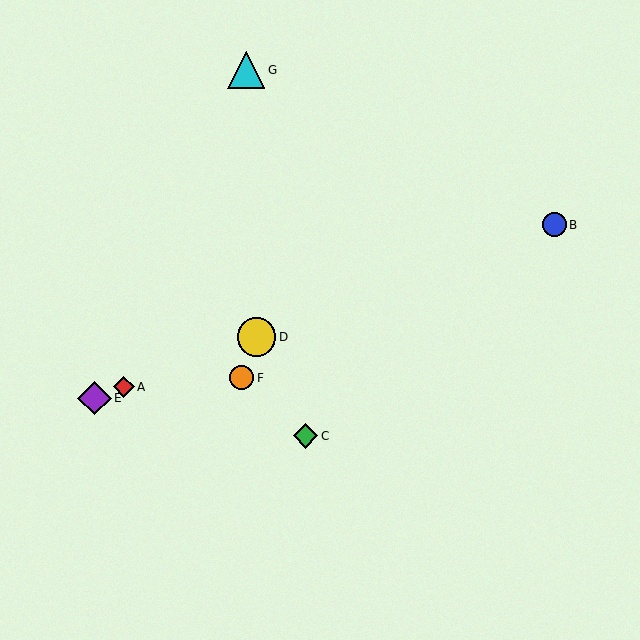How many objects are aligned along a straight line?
4 objects (A, B, D, E) are aligned along a straight line.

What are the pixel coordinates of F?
Object F is at (242, 378).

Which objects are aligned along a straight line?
Objects A, B, D, E are aligned along a straight line.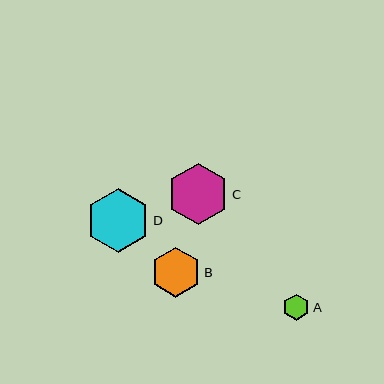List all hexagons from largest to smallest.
From largest to smallest: D, C, B, A.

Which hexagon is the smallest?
Hexagon A is the smallest with a size of approximately 26 pixels.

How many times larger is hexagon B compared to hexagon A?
Hexagon B is approximately 1.9 times the size of hexagon A.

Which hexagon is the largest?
Hexagon D is the largest with a size of approximately 64 pixels.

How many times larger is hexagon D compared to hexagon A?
Hexagon D is approximately 2.4 times the size of hexagon A.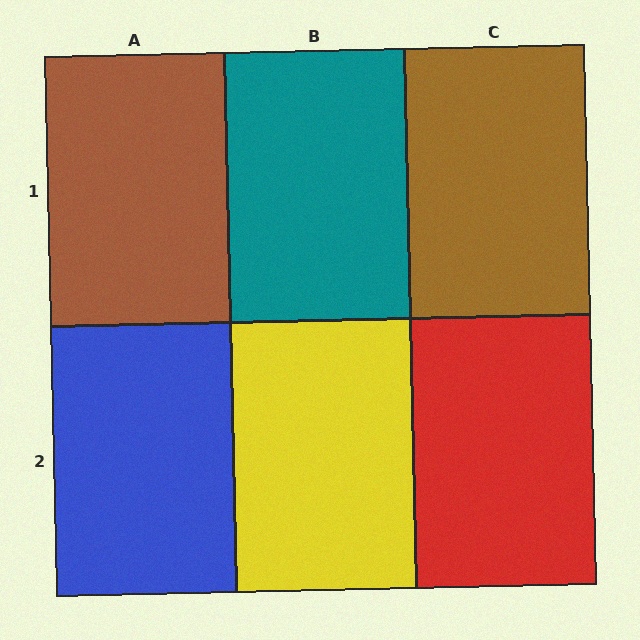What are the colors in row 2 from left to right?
Blue, yellow, red.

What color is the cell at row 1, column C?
Brown.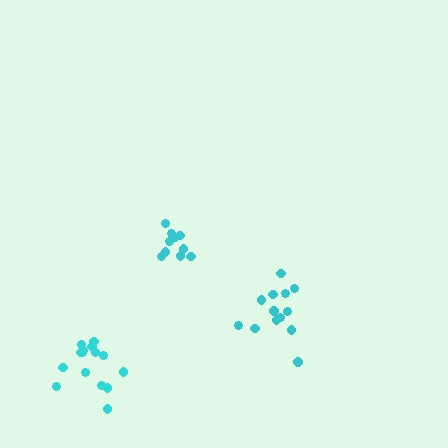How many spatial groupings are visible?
There are 3 spatial groupings.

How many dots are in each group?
Group 1: 10 dots, Group 2: 15 dots, Group 3: 13 dots (38 total).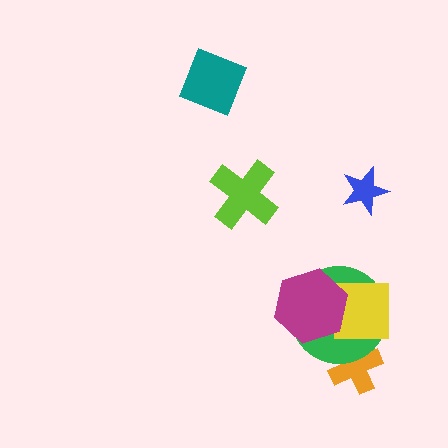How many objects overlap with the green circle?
3 objects overlap with the green circle.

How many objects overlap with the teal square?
0 objects overlap with the teal square.